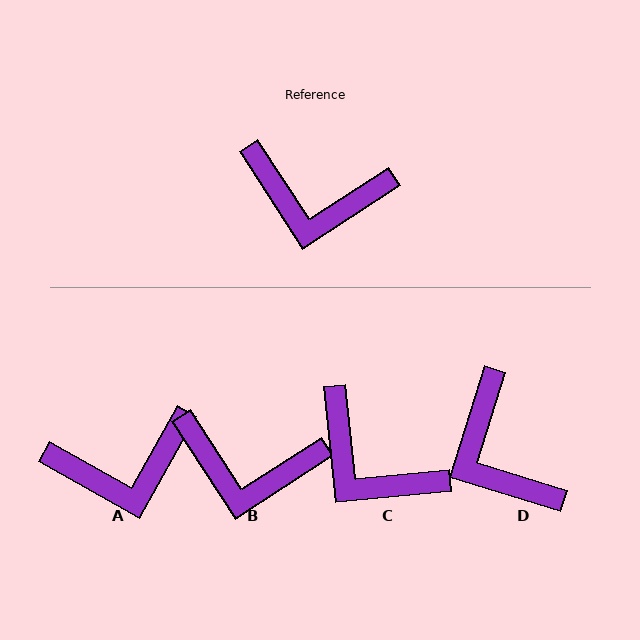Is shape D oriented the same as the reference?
No, it is off by about 50 degrees.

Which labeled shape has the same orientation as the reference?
B.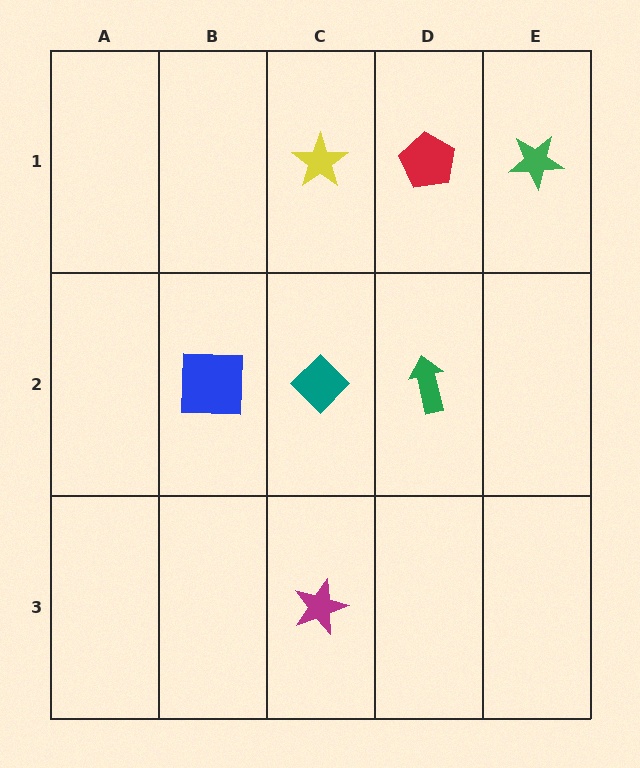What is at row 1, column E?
A green star.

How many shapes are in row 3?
1 shape.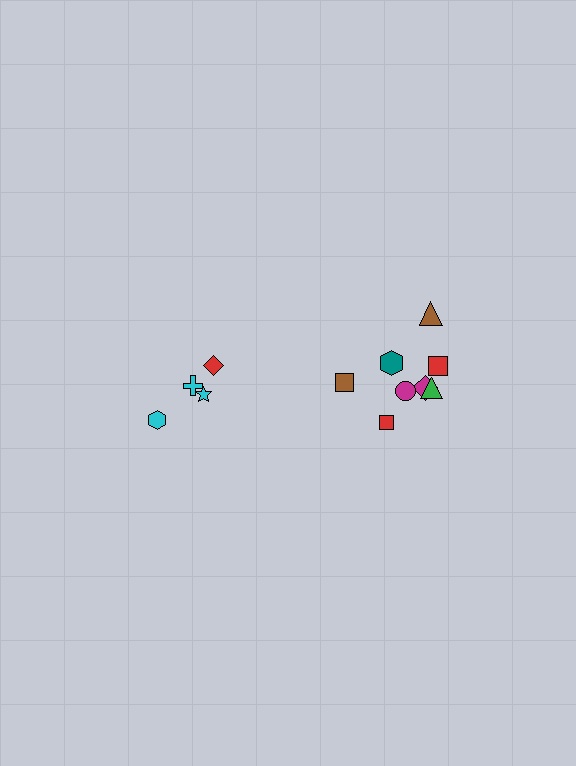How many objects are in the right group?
There are 8 objects.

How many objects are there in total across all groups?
There are 12 objects.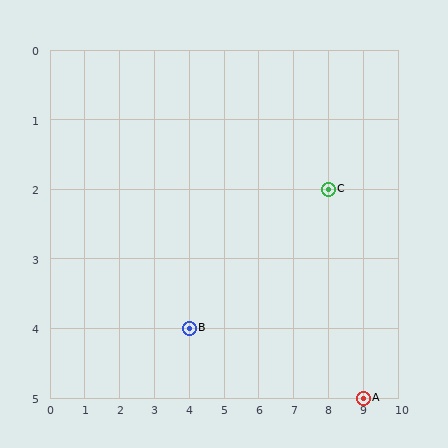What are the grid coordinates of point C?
Point C is at grid coordinates (8, 2).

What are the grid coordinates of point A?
Point A is at grid coordinates (9, 5).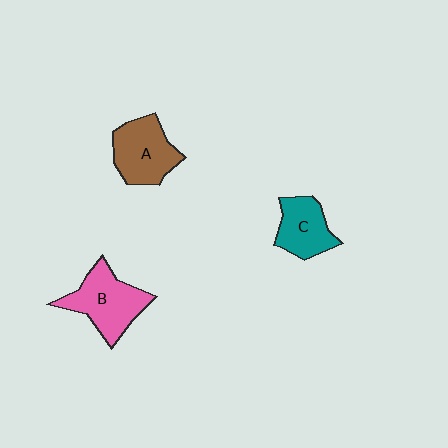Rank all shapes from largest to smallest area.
From largest to smallest: B (pink), A (brown), C (teal).